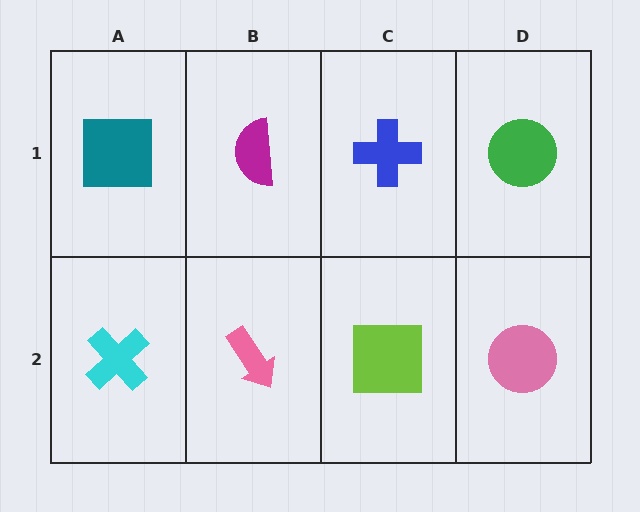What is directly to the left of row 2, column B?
A cyan cross.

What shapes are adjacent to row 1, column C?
A lime square (row 2, column C), a magenta semicircle (row 1, column B), a green circle (row 1, column D).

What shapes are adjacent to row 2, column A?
A teal square (row 1, column A), a pink arrow (row 2, column B).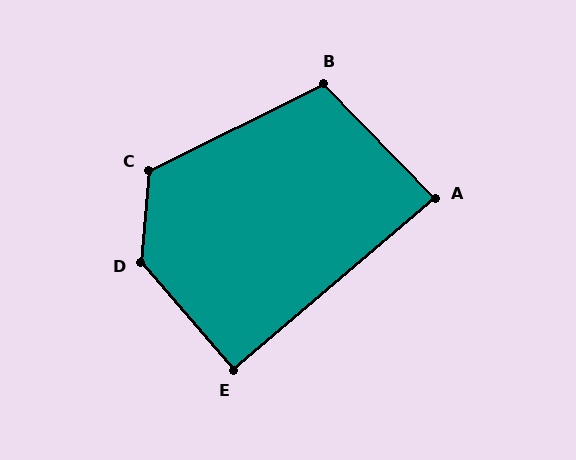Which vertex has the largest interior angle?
D, at approximately 134 degrees.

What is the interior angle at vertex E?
Approximately 90 degrees (approximately right).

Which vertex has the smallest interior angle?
A, at approximately 86 degrees.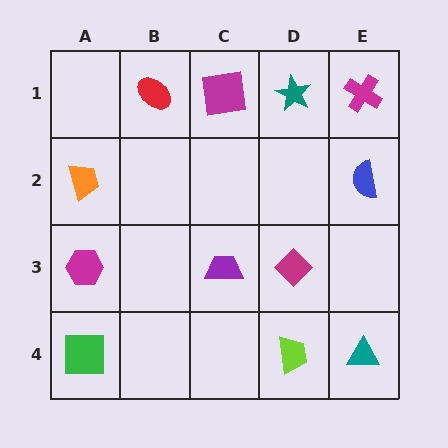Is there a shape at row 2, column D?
No, that cell is empty.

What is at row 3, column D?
A magenta diamond.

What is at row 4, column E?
A teal triangle.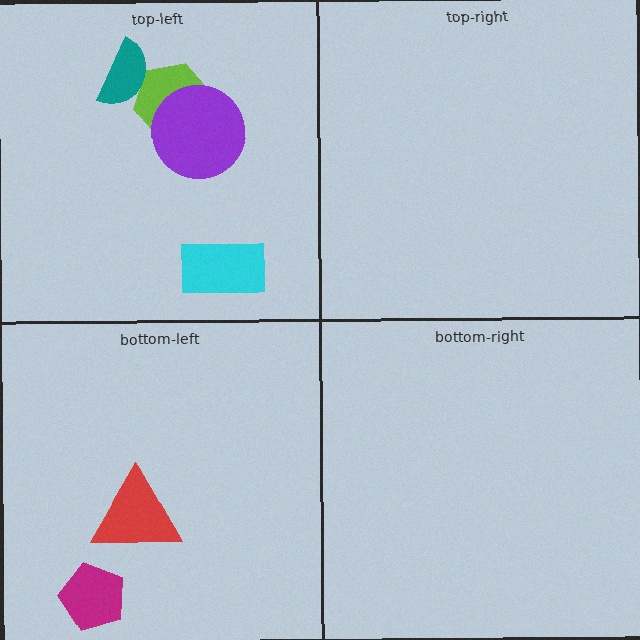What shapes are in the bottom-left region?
The red triangle, the magenta pentagon.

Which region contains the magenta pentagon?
The bottom-left region.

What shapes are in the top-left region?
The lime hexagon, the cyan rectangle, the purple circle, the teal semicircle.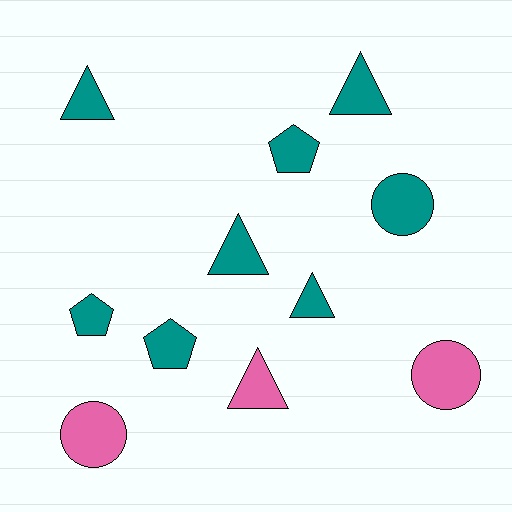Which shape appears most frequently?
Triangle, with 5 objects.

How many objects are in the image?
There are 11 objects.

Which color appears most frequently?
Teal, with 8 objects.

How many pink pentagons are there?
There are no pink pentagons.